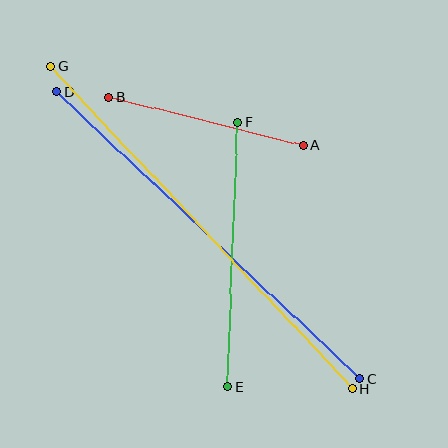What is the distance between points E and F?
The distance is approximately 265 pixels.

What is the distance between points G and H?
The distance is approximately 442 pixels.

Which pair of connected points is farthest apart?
Points G and H are farthest apart.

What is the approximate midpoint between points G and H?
The midpoint is at approximately (202, 228) pixels.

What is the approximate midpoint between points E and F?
The midpoint is at approximately (233, 255) pixels.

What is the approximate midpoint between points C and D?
The midpoint is at approximately (208, 235) pixels.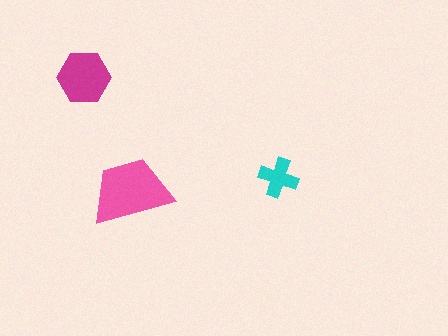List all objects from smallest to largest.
The cyan cross, the magenta hexagon, the pink trapezoid.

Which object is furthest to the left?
The magenta hexagon is leftmost.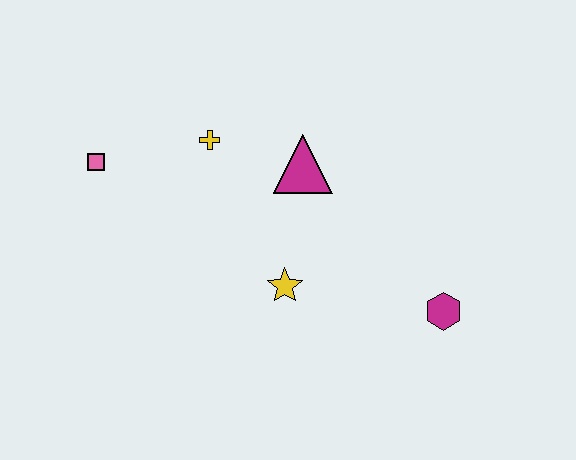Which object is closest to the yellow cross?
The magenta triangle is closest to the yellow cross.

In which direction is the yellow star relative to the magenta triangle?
The yellow star is below the magenta triangle.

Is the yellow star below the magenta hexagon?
No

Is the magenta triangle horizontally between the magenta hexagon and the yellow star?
Yes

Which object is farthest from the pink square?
The magenta hexagon is farthest from the pink square.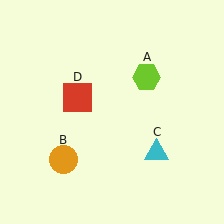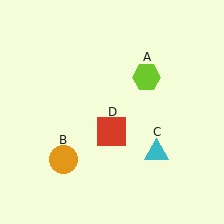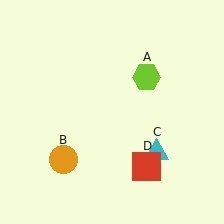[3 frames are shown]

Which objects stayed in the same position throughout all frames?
Lime hexagon (object A) and orange circle (object B) and cyan triangle (object C) remained stationary.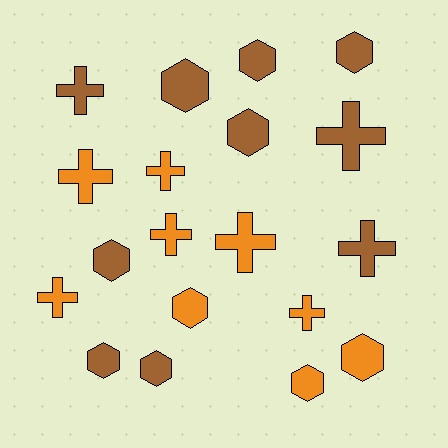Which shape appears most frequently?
Hexagon, with 10 objects.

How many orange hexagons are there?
There are 3 orange hexagons.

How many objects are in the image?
There are 19 objects.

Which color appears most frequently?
Brown, with 10 objects.